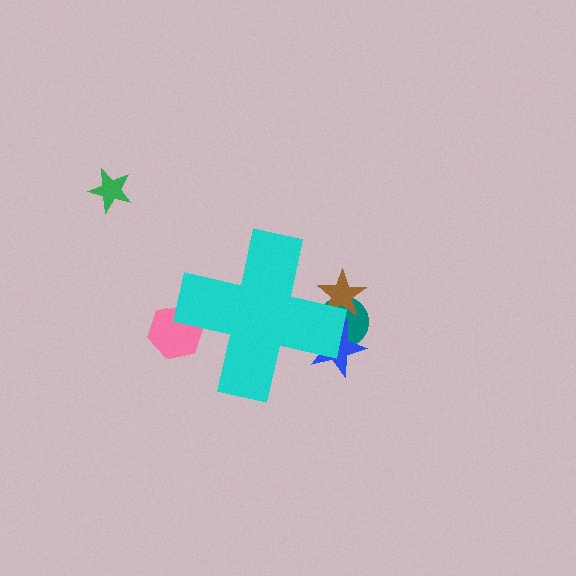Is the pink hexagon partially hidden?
Yes, the pink hexagon is partially hidden behind the cyan cross.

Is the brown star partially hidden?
Yes, the brown star is partially hidden behind the cyan cross.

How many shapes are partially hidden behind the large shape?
4 shapes are partially hidden.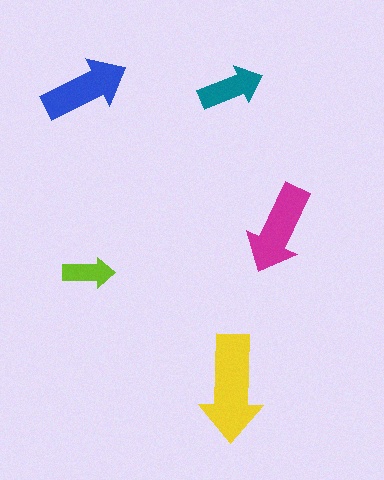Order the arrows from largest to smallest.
the yellow one, the magenta one, the blue one, the teal one, the lime one.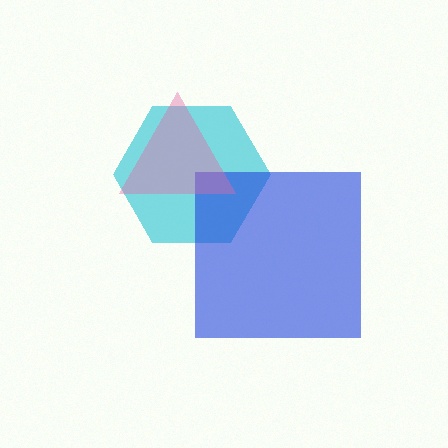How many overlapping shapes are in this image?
There are 3 overlapping shapes in the image.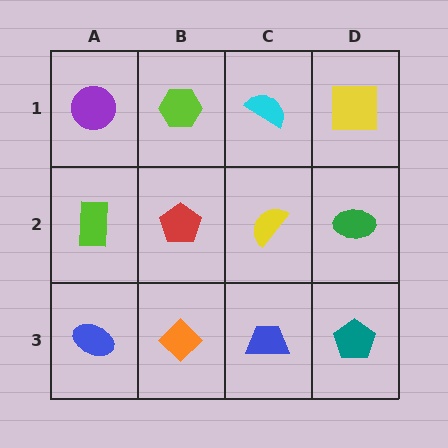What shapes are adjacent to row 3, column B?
A red pentagon (row 2, column B), a blue ellipse (row 3, column A), a blue trapezoid (row 3, column C).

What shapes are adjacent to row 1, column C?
A yellow semicircle (row 2, column C), a lime hexagon (row 1, column B), a yellow square (row 1, column D).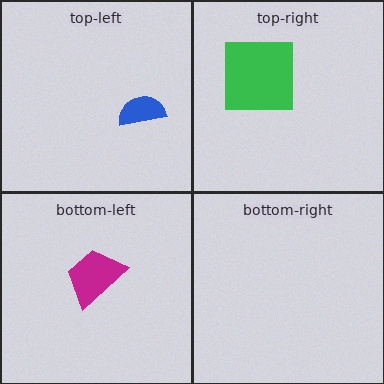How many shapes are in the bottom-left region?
1.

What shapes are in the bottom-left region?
The magenta trapezoid.